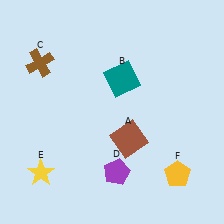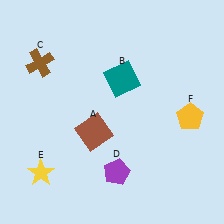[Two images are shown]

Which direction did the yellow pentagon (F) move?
The yellow pentagon (F) moved up.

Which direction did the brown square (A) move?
The brown square (A) moved left.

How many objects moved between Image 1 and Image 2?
2 objects moved between the two images.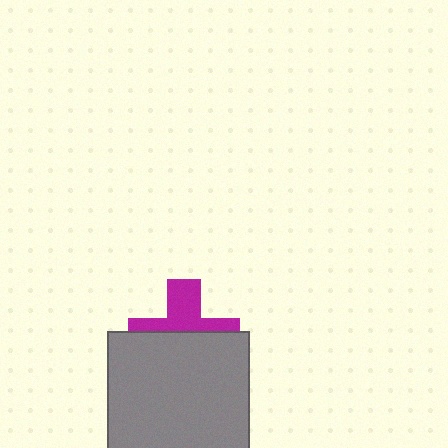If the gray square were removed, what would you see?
You would see the complete magenta cross.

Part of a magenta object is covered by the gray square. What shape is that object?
It is a cross.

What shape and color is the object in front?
The object in front is a gray square.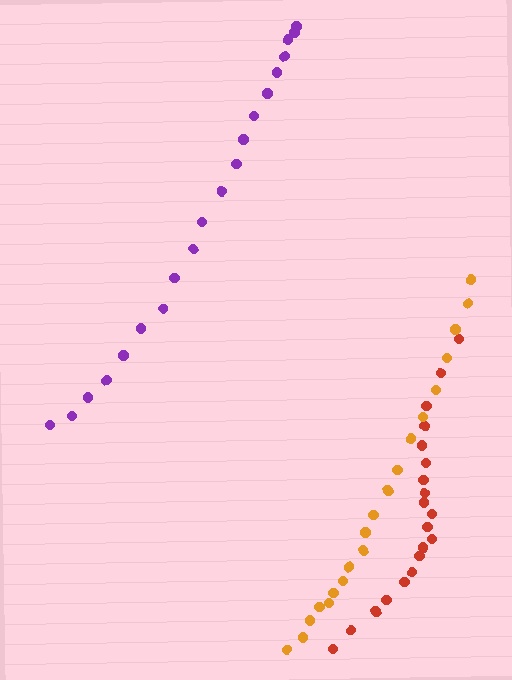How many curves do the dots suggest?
There are 3 distinct paths.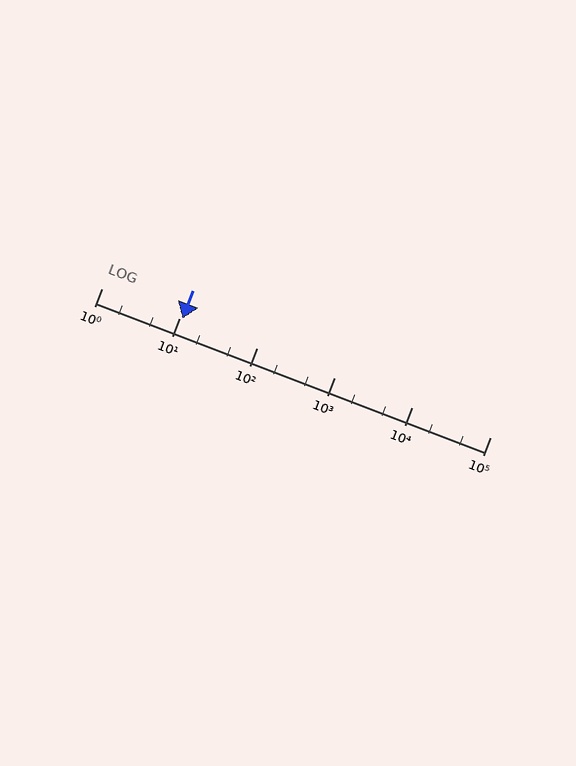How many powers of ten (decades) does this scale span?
The scale spans 5 decades, from 1 to 100000.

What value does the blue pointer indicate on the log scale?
The pointer indicates approximately 11.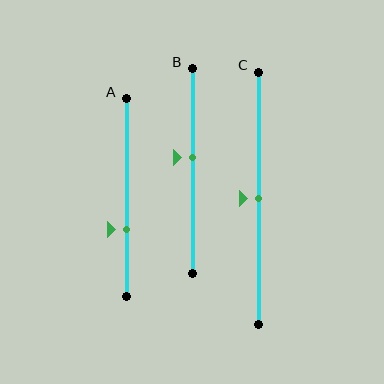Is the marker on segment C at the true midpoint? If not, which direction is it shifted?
Yes, the marker on segment C is at the true midpoint.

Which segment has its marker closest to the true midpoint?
Segment C has its marker closest to the true midpoint.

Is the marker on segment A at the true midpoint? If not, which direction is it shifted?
No, the marker on segment A is shifted downward by about 16% of the segment length.